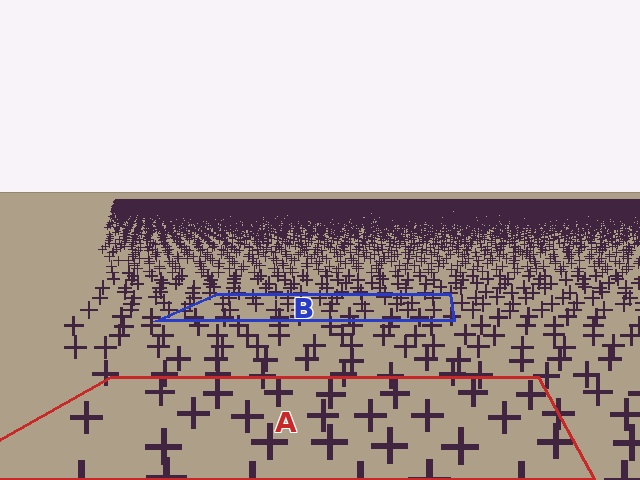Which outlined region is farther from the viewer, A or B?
Region B is farther from the viewer — the texture elements inside it appear smaller and more densely packed.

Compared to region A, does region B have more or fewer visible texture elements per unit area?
Region B has more texture elements per unit area — they are packed more densely because it is farther away.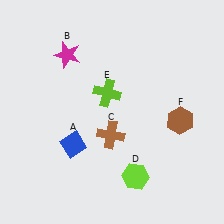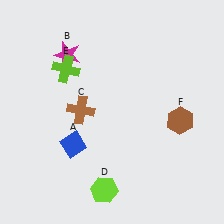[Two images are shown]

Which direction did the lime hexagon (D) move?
The lime hexagon (D) moved left.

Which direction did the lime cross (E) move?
The lime cross (E) moved left.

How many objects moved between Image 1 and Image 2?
3 objects moved between the two images.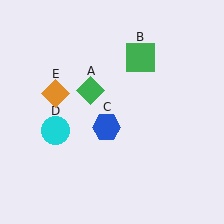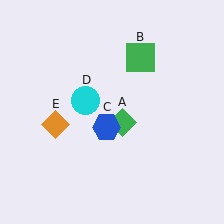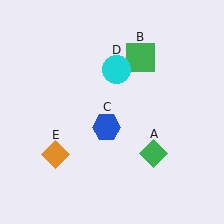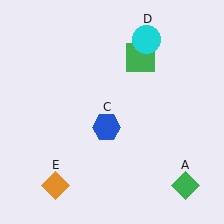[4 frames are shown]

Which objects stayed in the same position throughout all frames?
Green square (object B) and blue hexagon (object C) remained stationary.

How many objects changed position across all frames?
3 objects changed position: green diamond (object A), cyan circle (object D), orange diamond (object E).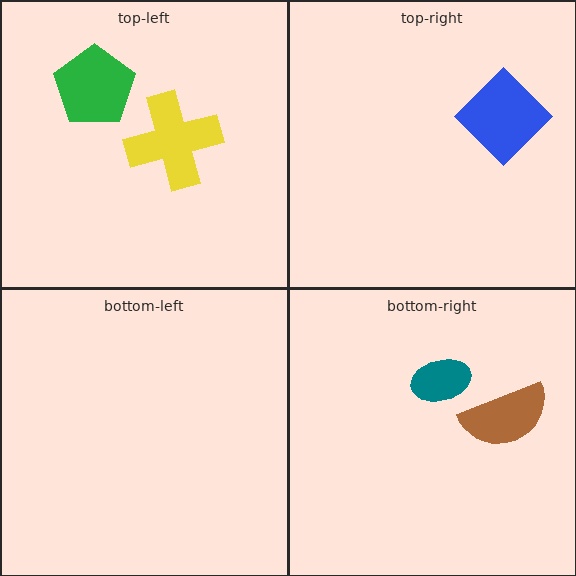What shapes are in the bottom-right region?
The brown semicircle, the teal ellipse.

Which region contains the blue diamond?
The top-right region.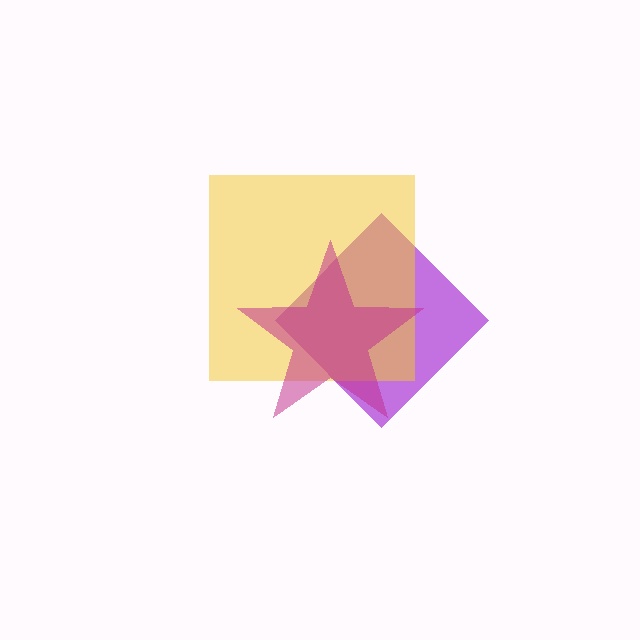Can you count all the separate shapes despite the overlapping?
Yes, there are 3 separate shapes.